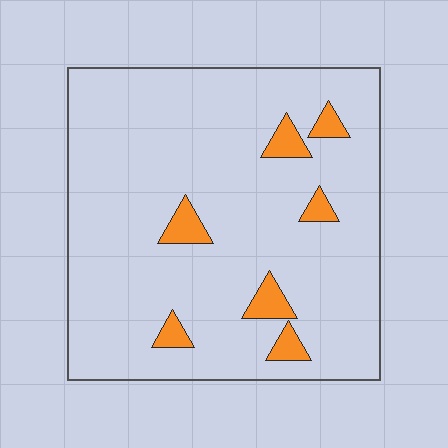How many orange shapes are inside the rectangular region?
7.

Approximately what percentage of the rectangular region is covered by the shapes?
Approximately 10%.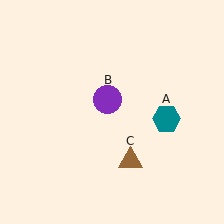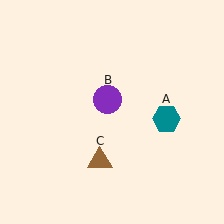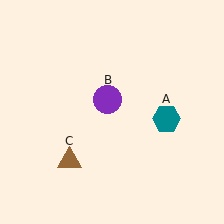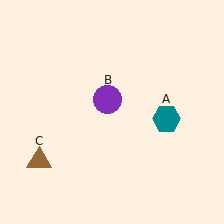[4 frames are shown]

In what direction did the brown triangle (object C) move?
The brown triangle (object C) moved left.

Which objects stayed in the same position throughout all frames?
Teal hexagon (object A) and purple circle (object B) remained stationary.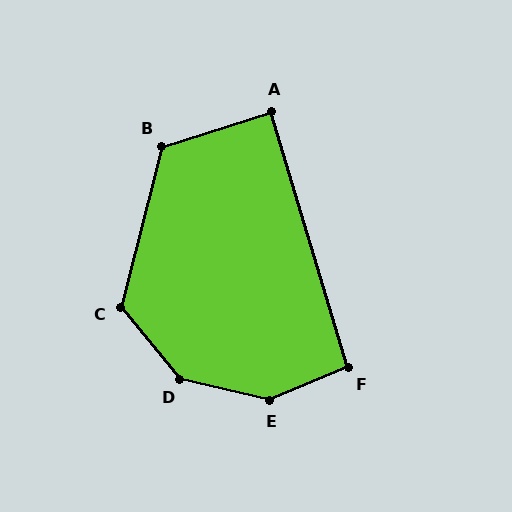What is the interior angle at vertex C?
Approximately 126 degrees (obtuse).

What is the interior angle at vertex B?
Approximately 121 degrees (obtuse).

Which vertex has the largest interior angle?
E, at approximately 144 degrees.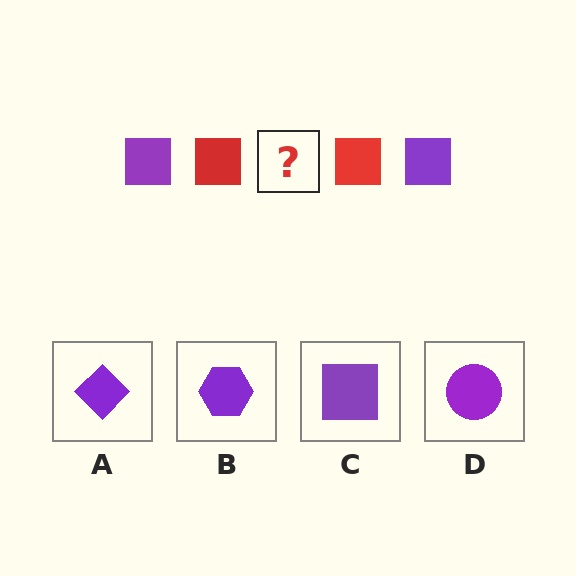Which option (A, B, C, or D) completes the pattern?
C.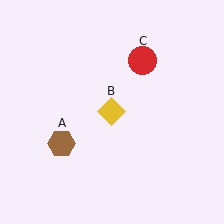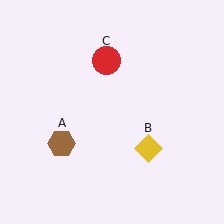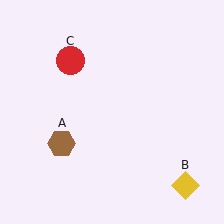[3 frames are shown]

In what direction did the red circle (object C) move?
The red circle (object C) moved left.